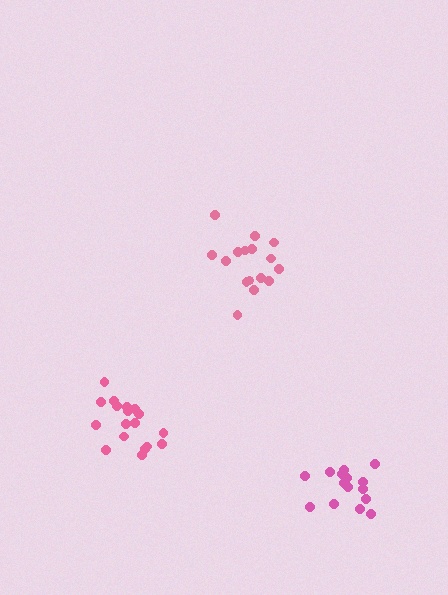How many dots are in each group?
Group 1: 17 dots, Group 2: 18 dots, Group 3: 15 dots (50 total).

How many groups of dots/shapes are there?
There are 3 groups.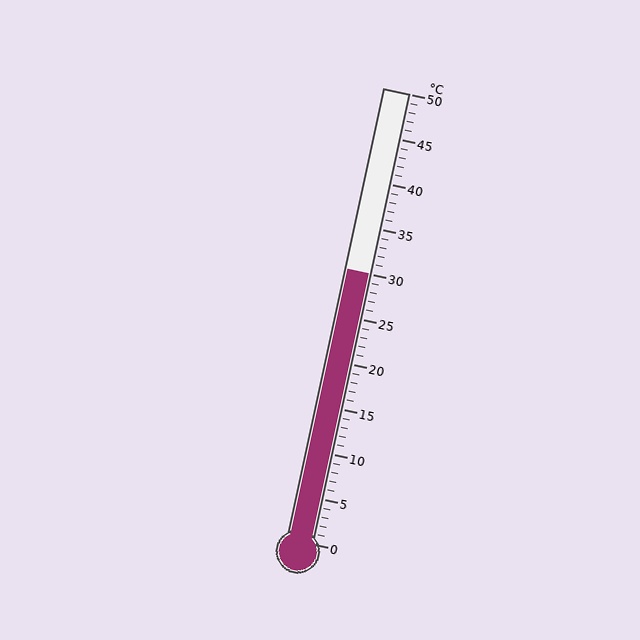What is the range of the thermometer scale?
The thermometer scale ranges from 0°C to 50°C.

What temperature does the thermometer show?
The thermometer shows approximately 30°C.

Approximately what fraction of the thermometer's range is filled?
The thermometer is filled to approximately 60% of its range.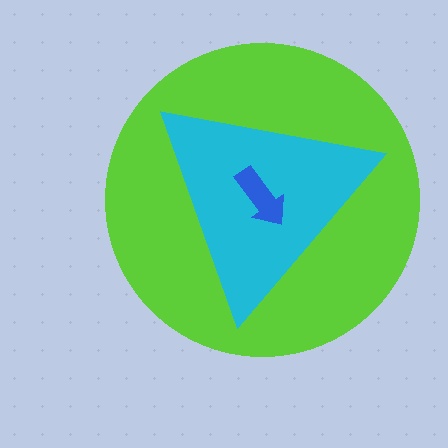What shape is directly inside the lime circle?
The cyan triangle.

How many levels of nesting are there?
3.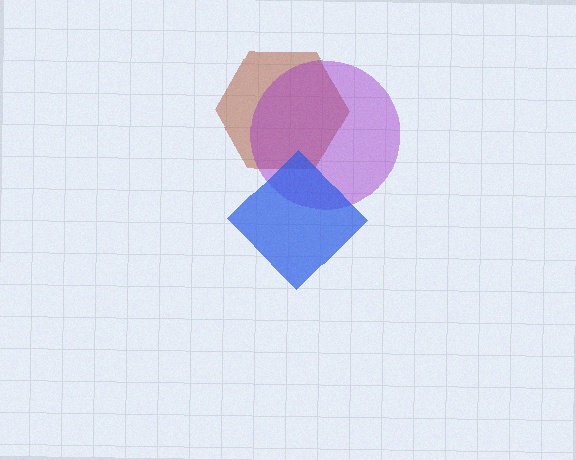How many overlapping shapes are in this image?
There are 3 overlapping shapes in the image.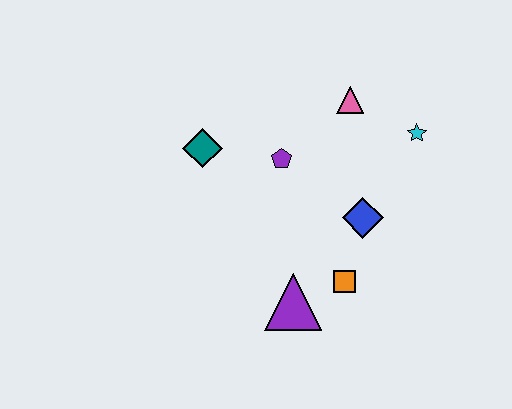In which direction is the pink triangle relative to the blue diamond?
The pink triangle is above the blue diamond.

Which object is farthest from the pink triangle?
The purple triangle is farthest from the pink triangle.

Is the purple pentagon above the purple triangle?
Yes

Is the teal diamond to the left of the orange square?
Yes